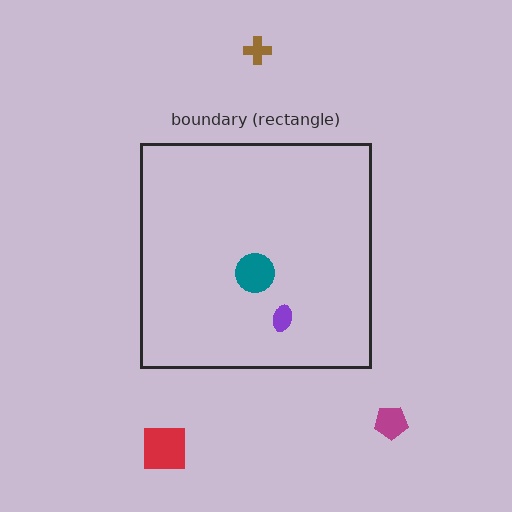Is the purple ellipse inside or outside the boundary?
Inside.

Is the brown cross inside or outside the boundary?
Outside.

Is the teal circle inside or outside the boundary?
Inside.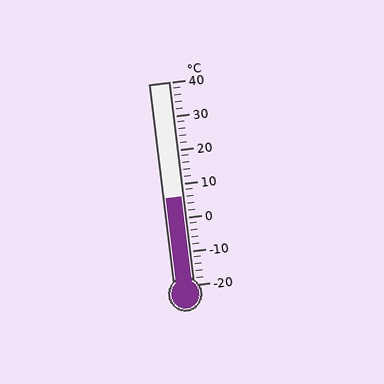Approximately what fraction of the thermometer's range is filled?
The thermometer is filled to approximately 45% of its range.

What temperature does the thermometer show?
The thermometer shows approximately 6°C.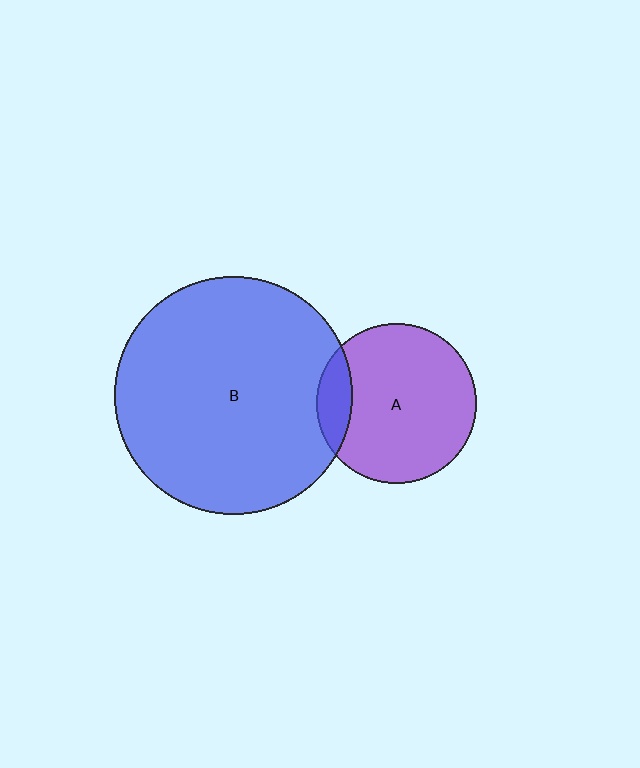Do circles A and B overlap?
Yes.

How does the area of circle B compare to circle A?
Approximately 2.2 times.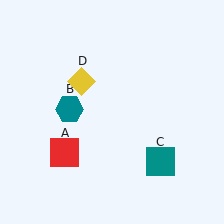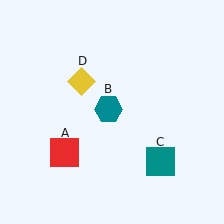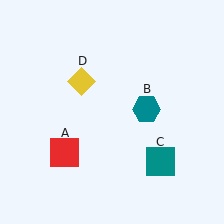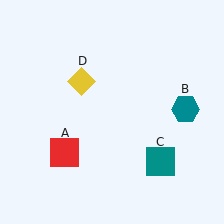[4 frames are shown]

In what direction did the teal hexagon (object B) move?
The teal hexagon (object B) moved right.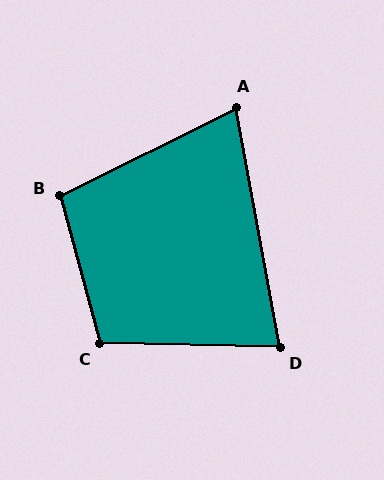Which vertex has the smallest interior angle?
A, at approximately 74 degrees.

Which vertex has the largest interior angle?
C, at approximately 106 degrees.